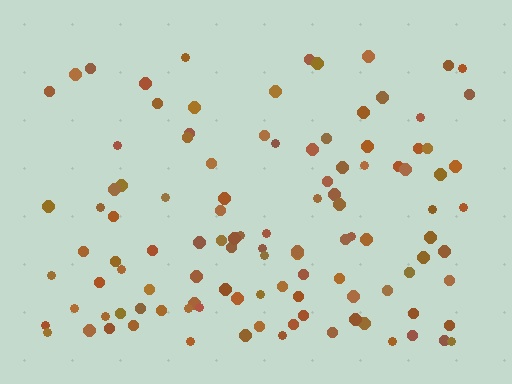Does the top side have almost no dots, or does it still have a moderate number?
Still a moderate number, just noticeably fewer than the bottom.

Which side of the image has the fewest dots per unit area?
The top.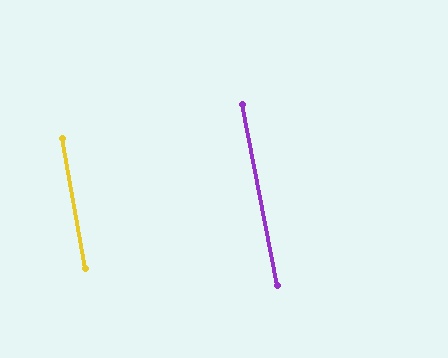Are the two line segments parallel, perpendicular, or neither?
Parallel — their directions differ by only 1.2°.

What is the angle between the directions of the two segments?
Approximately 1 degree.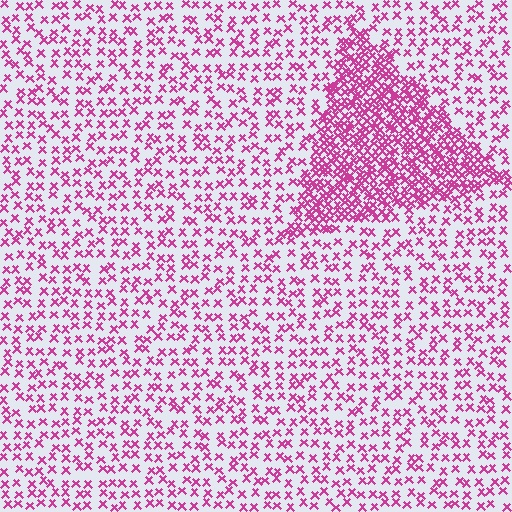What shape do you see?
I see a triangle.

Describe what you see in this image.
The image contains small magenta elements arranged at two different densities. A triangle-shaped region is visible where the elements are more densely packed than the surrounding area.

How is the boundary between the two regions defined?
The boundary is defined by a change in element density (approximately 2.6x ratio). All elements are the same color, size, and shape.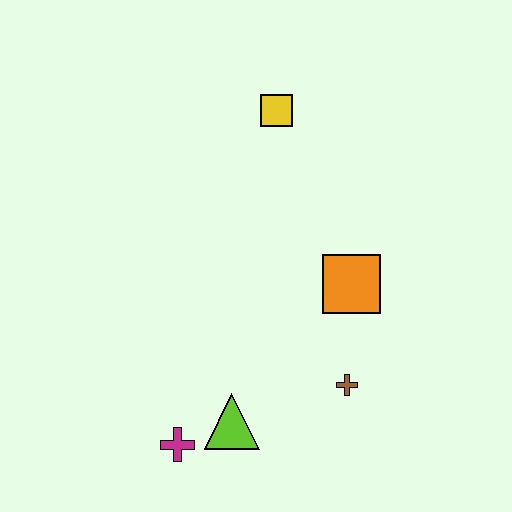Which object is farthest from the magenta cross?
The yellow square is farthest from the magenta cross.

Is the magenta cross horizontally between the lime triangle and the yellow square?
No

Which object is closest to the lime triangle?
The magenta cross is closest to the lime triangle.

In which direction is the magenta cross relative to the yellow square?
The magenta cross is below the yellow square.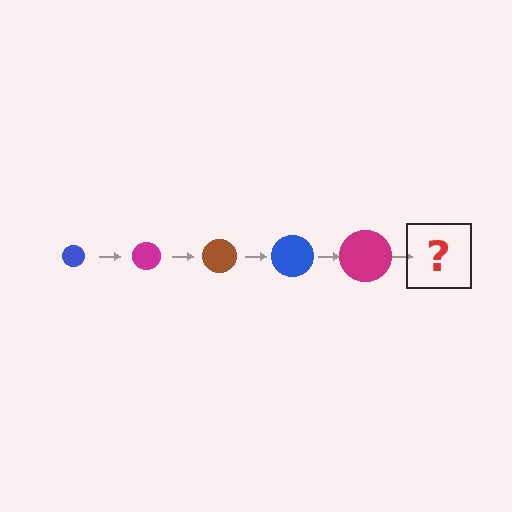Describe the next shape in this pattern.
It should be a brown circle, larger than the previous one.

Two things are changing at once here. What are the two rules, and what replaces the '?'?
The two rules are that the circle grows larger each step and the color cycles through blue, magenta, and brown. The '?' should be a brown circle, larger than the previous one.